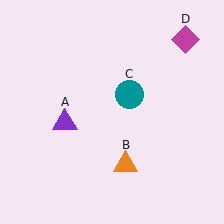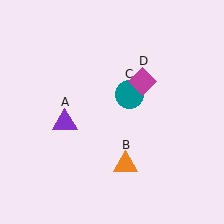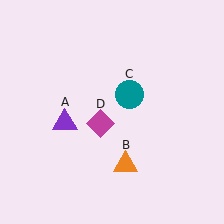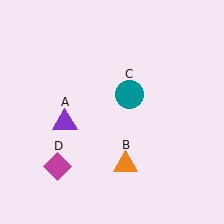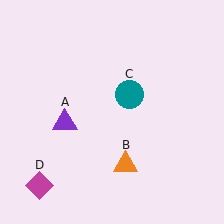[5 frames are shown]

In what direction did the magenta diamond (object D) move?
The magenta diamond (object D) moved down and to the left.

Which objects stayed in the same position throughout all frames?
Purple triangle (object A) and orange triangle (object B) and teal circle (object C) remained stationary.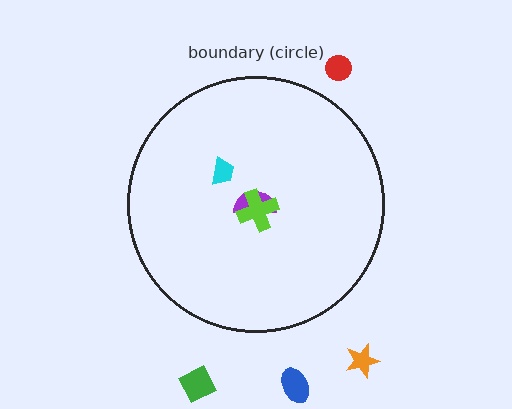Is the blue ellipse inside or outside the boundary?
Outside.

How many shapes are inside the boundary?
3 inside, 4 outside.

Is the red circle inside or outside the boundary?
Outside.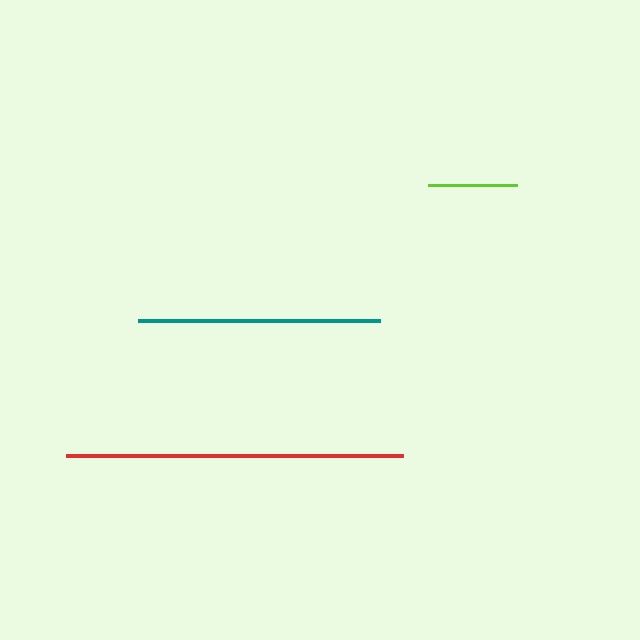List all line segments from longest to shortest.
From longest to shortest: red, teal, lime.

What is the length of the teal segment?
The teal segment is approximately 243 pixels long.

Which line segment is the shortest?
The lime line is the shortest at approximately 89 pixels.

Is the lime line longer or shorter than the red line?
The red line is longer than the lime line.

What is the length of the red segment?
The red segment is approximately 337 pixels long.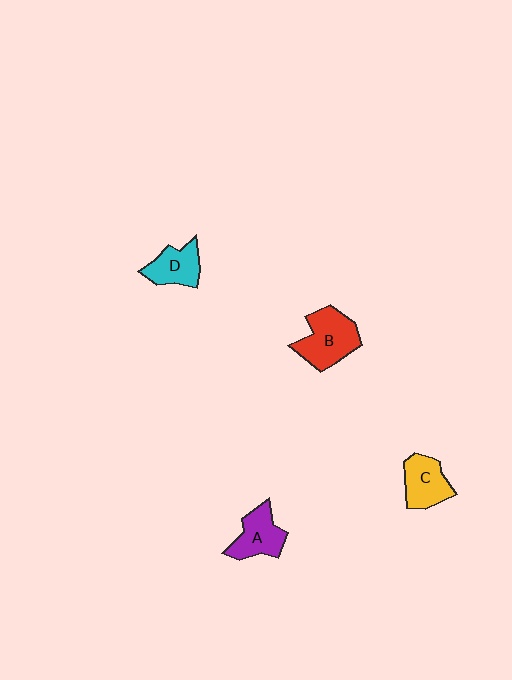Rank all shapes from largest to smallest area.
From largest to smallest: B (red), C (yellow), A (purple), D (cyan).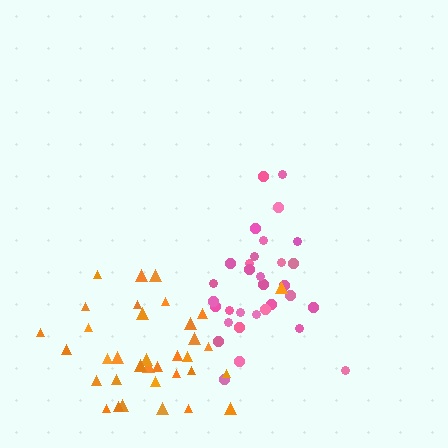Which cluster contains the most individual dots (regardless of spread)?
Orange (35).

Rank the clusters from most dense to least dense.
pink, orange.